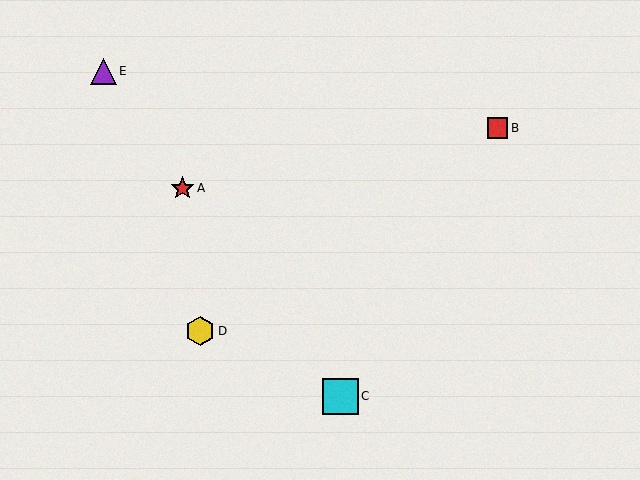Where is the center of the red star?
The center of the red star is at (182, 188).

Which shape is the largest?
The cyan square (labeled C) is the largest.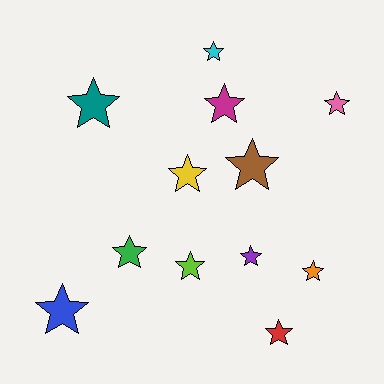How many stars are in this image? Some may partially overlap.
There are 12 stars.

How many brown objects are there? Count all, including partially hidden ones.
There is 1 brown object.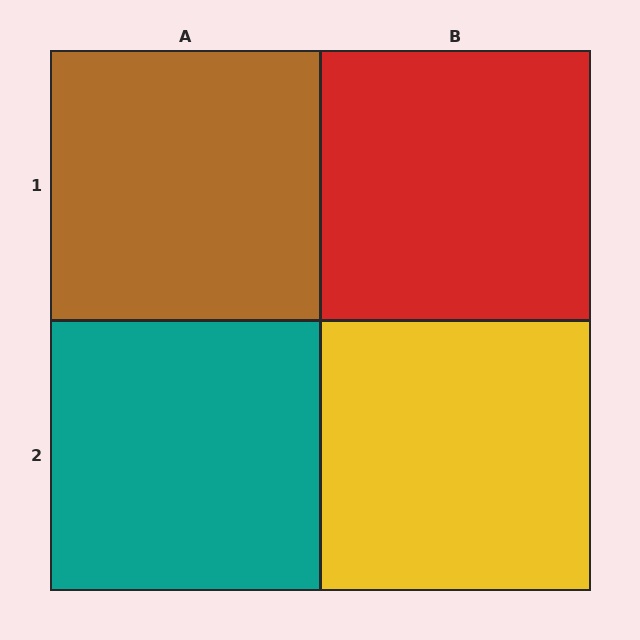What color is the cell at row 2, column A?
Teal.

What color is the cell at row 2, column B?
Yellow.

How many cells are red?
1 cell is red.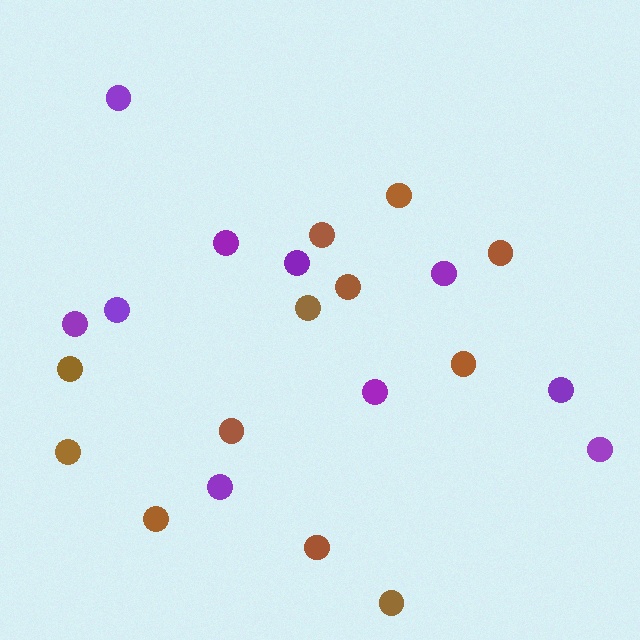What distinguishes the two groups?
There are 2 groups: one group of purple circles (10) and one group of brown circles (12).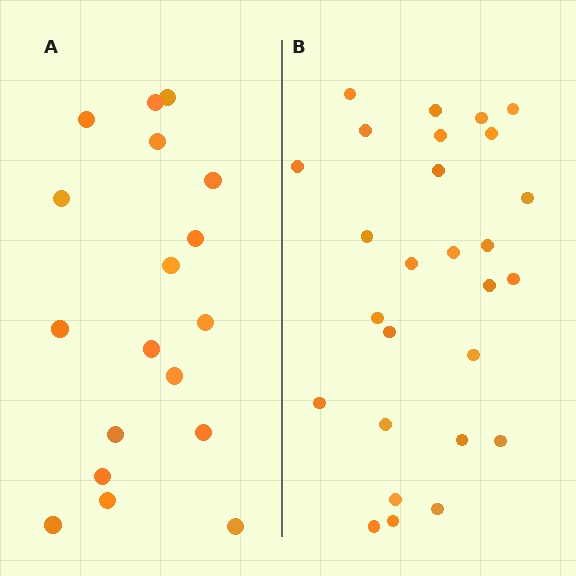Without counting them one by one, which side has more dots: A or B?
Region B (the right region) has more dots.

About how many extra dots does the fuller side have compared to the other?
Region B has roughly 8 or so more dots than region A.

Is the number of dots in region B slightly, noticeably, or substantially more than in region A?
Region B has substantially more. The ratio is roughly 1.5 to 1.